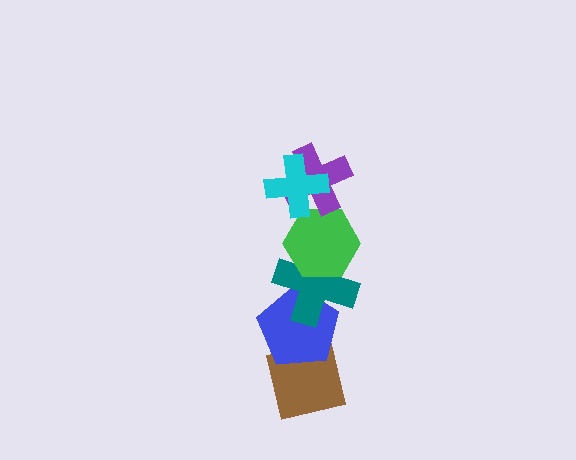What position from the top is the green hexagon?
The green hexagon is 3rd from the top.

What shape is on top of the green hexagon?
The purple cross is on top of the green hexagon.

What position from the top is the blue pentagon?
The blue pentagon is 5th from the top.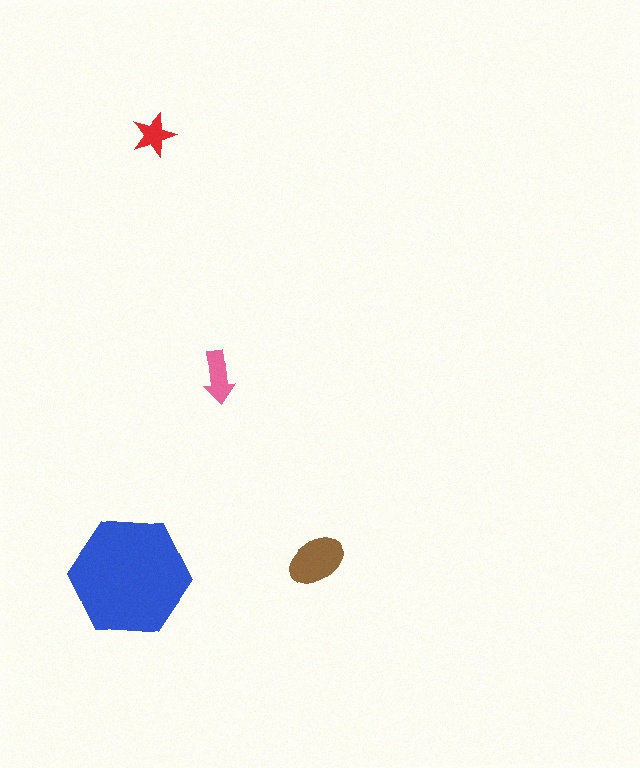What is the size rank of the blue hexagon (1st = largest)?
1st.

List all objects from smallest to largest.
The red star, the pink arrow, the brown ellipse, the blue hexagon.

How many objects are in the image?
There are 4 objects in the image.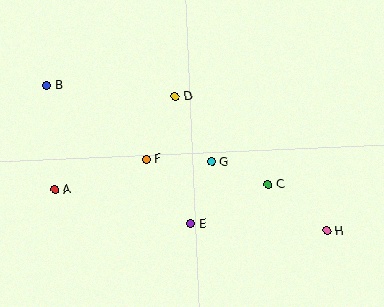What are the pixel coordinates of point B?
Point B is at (47, 86).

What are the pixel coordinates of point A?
Point A is at (55, 190).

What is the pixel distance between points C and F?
The distance between C and F is 124 pixels.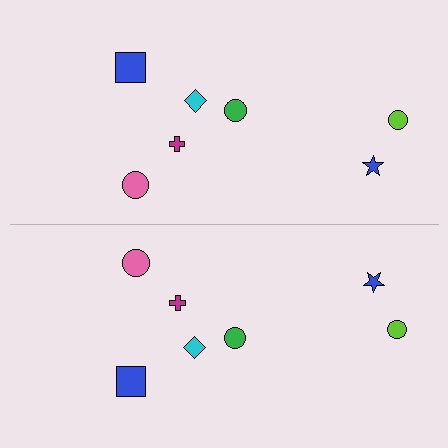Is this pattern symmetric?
Yes, this pattern has bilateral (reflection) symmetry.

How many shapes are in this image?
There are 14 shapes in this image.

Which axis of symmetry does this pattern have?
The pattern has a horizontal axis of symmetry running through the center of the image.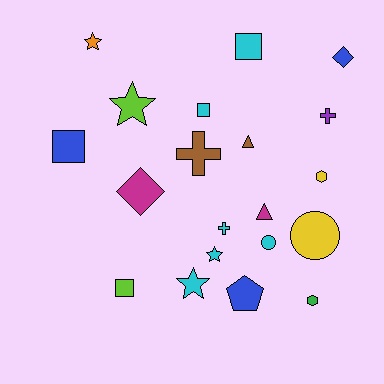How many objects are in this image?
There are 20 objects.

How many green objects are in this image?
There is 1 green object.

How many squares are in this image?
There are 4 squares.